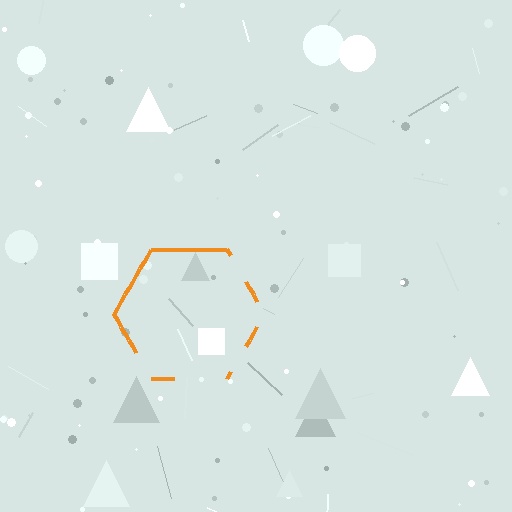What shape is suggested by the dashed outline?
The dashed outline suggests a hexagon.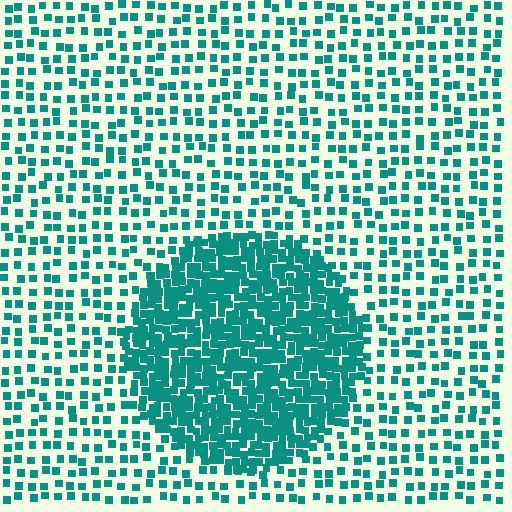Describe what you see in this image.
The image contains small teal elements arranged at two different densities. A circle-shaped region is visible where the elements are more densely packed than the surrounding area.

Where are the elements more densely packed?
The elements are more densely packed inside the circle boundary.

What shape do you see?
I see a circle.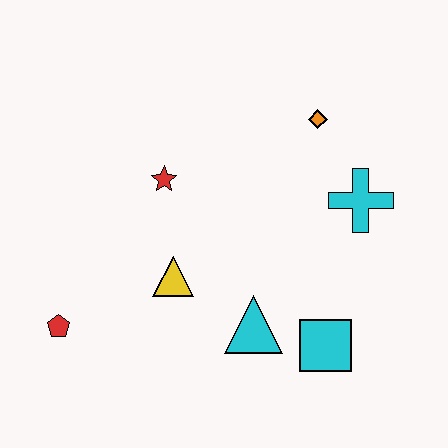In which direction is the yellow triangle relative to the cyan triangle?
The yellow triangle is to the left of the cyan triangle.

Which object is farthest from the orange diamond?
The red pentagon is farthest from the orange diamond.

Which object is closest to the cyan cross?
The orange diamond is closest to the cyan cross.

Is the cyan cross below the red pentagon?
No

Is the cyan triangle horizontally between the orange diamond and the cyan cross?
No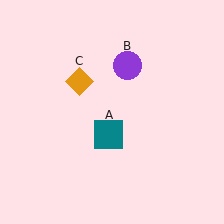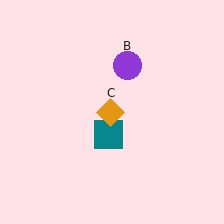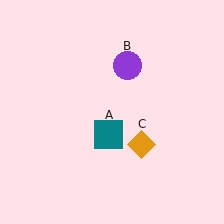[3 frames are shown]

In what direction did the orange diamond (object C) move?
The orange diamond (object C) moved down and to the right.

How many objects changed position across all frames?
1 object changed position: orange diamond (object C).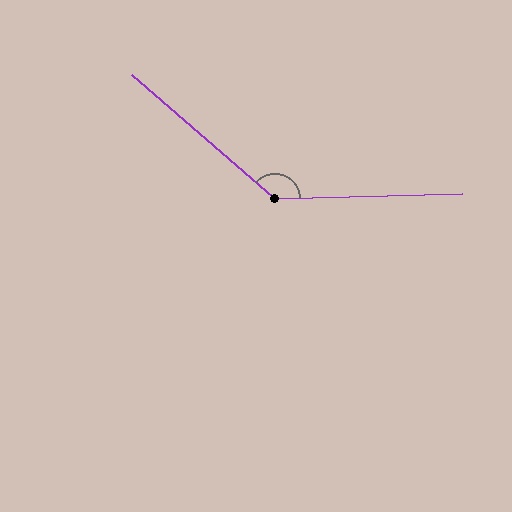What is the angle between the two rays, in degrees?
Approximately 138 degrees.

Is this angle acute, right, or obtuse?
It is obtuse.